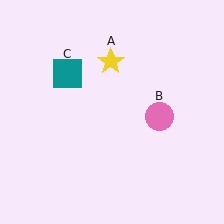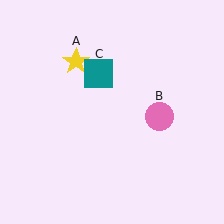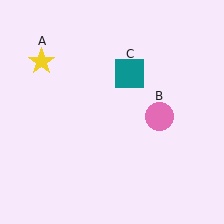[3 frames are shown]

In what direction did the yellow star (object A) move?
The yellow star (object A) moved left.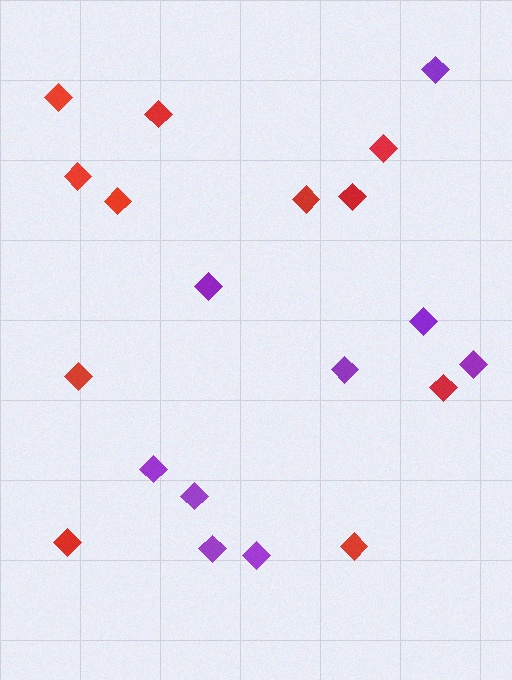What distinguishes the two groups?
There are 2 groups: one group of purple diamonds (9) and one group of red diamonds (11).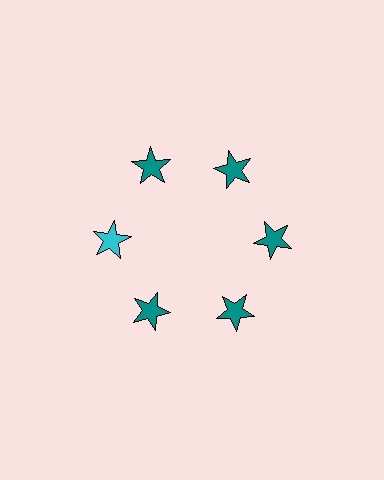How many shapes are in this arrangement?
There are 6 shapes arranged in a ring pattern.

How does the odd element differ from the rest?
It has a different color: cyan instead of teal.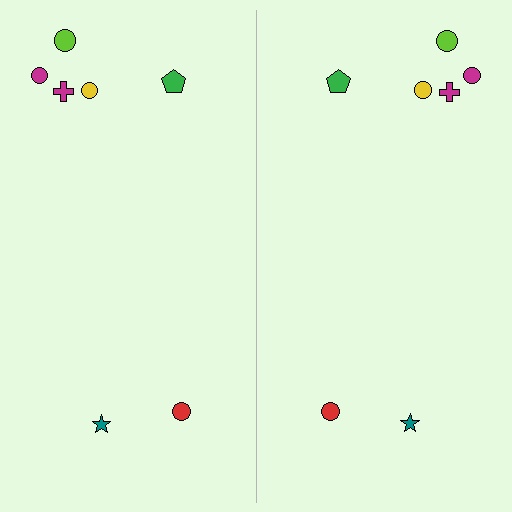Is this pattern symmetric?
Yes, this pattern has bilateral (reflection) symmetry.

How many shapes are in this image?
There are 14 shapes in this image.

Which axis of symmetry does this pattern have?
The pattern has a vertical axis of symmetry running through the center of the image.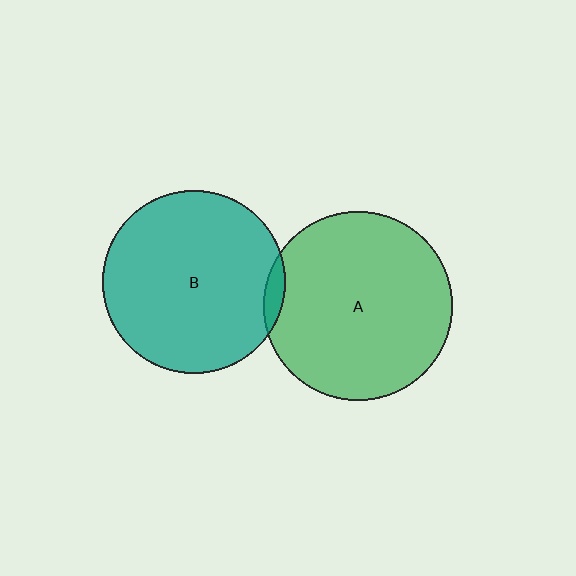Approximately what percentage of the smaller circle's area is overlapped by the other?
Approximately 5%.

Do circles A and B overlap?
Yes.